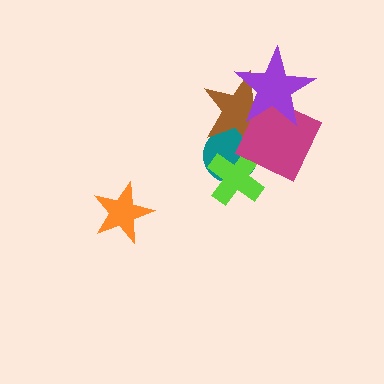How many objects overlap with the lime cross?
2 objects overlap with the lime cross.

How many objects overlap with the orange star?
0 objects overlap with the orange star.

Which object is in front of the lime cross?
The magenta diamond is in front of the lime cross.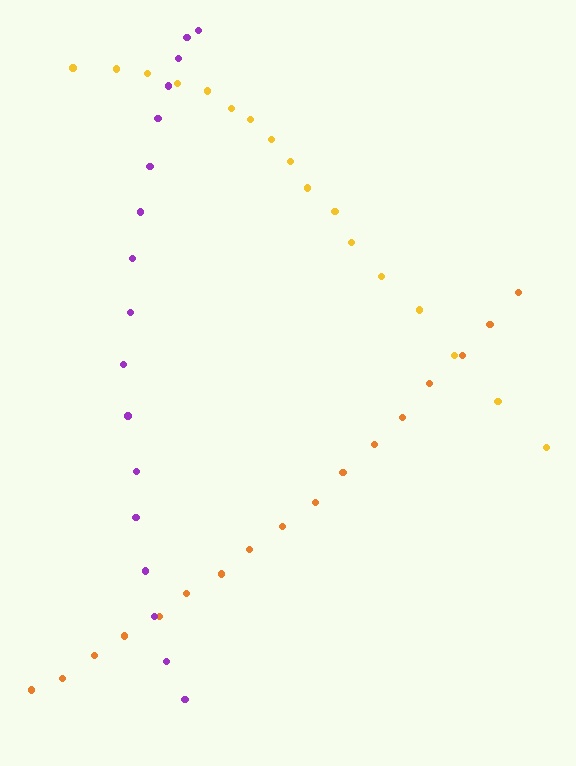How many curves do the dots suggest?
There are 3 distinct paths.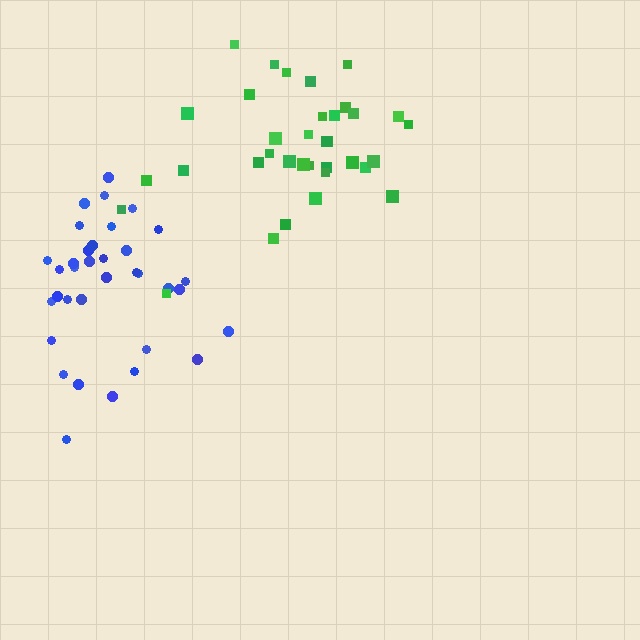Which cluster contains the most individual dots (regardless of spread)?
Blue (35).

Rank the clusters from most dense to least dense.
blue, green.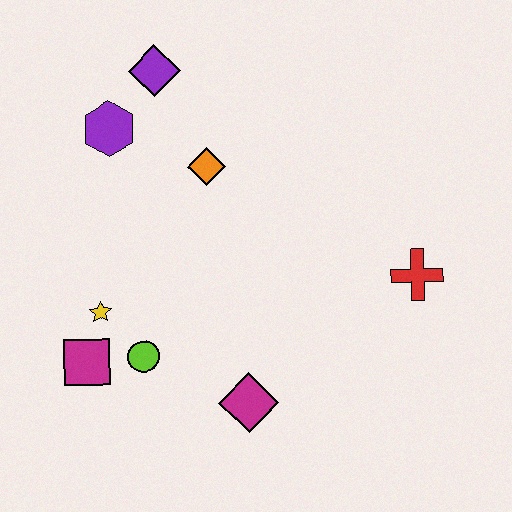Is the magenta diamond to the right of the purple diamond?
Yes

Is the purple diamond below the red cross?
No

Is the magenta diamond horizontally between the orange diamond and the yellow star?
No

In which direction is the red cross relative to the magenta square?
The red cross is to the right of the magenta square.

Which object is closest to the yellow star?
The magenta square is closest to the yellow star.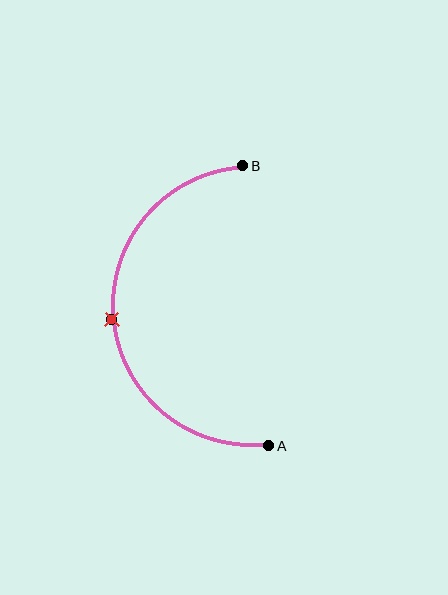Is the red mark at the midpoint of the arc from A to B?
Yes. The red mark lies on the arc at equal arc-length from both A and B — it is the arc midpoint.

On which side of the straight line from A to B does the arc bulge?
The arc bulges to the left of the straight line connecting A and B.